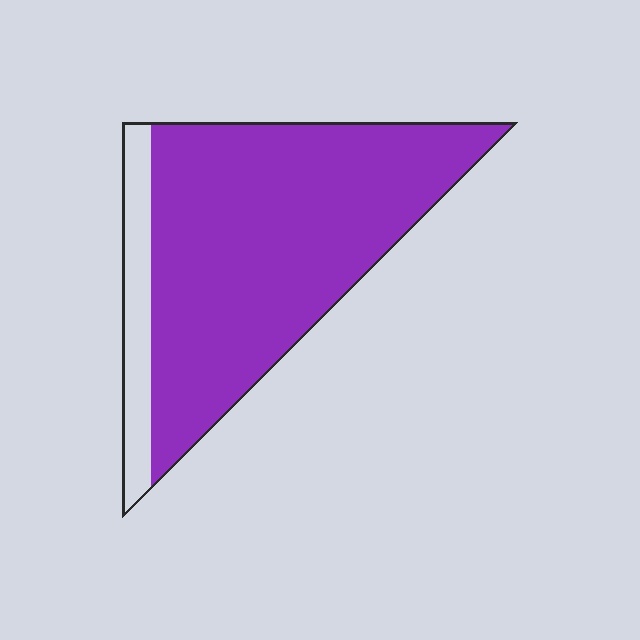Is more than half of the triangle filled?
Yes.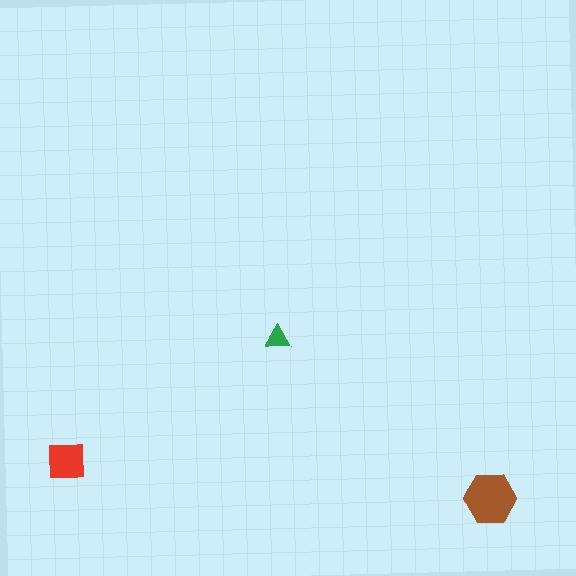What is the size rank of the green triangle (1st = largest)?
3rd.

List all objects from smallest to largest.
The green triangle, the red square, the brown hexagon.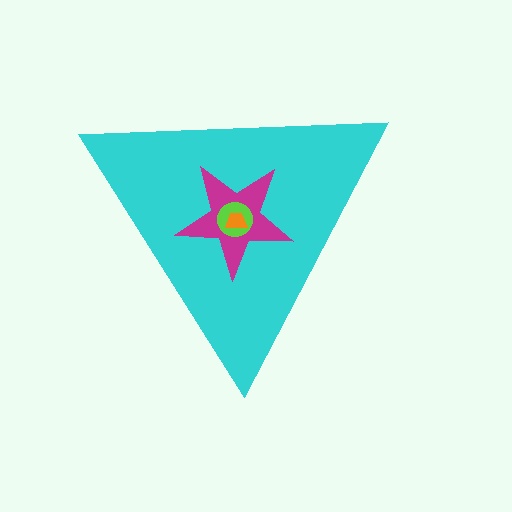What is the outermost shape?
The cyan triangle.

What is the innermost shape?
The orange trapezoid.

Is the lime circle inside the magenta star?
Yes.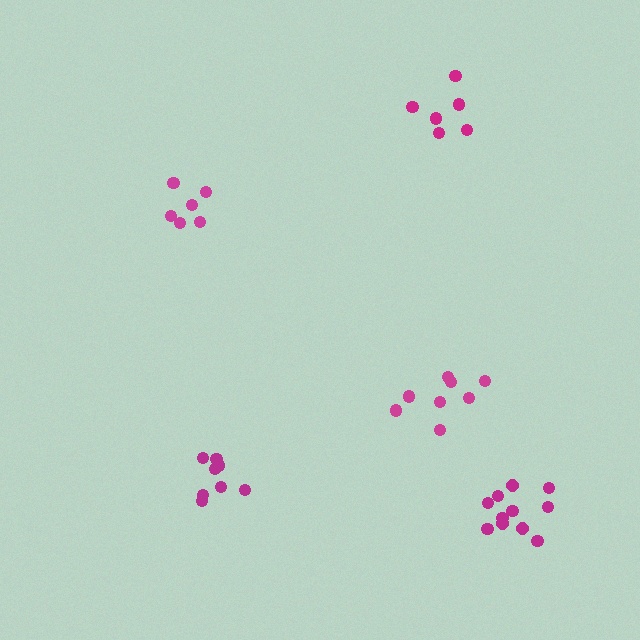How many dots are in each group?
Group 1: 6 dots, Group 2: 8 dots, Group 3: 6 dots, Group 4: 8 dots, Group 5: 11 dots (39 total).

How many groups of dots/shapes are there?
There are 5 groups.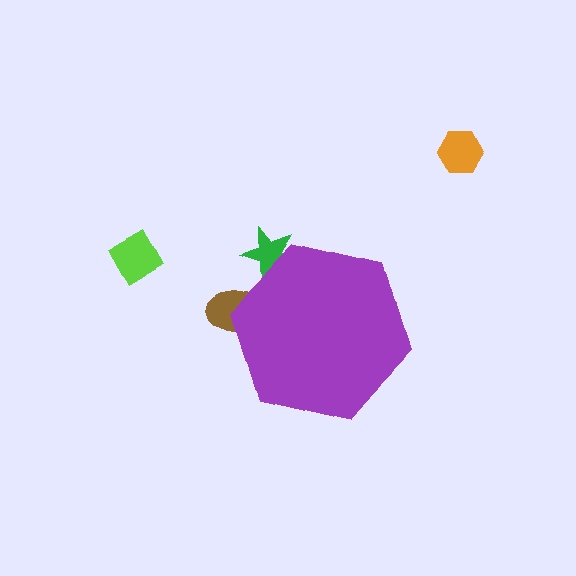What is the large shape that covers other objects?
A purple hexagon.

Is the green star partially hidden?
Yes, the green star is partially hidden behind the purple hexagon.